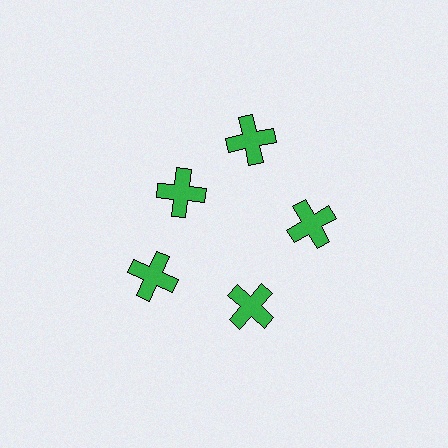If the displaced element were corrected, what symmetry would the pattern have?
It would have 5-fold rotational symmetry — the pattern would map onto itself every 72 degrees.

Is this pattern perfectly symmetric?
No. The 5 green crosses are arranged in a ring, but one element near the 10 o'clock position is pulled inward toward the center, breaking the 5-fold rotational symmetry.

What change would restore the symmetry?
The symmetry would be restored by moving it outward, back onto the ring so that all 5 crosses sit at equal angles and equal distance from the center.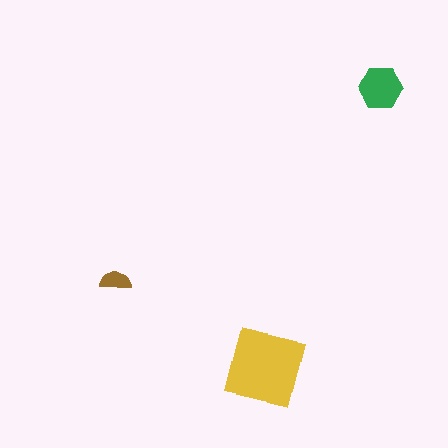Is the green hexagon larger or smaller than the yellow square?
Smaller.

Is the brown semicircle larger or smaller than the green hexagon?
Smaller.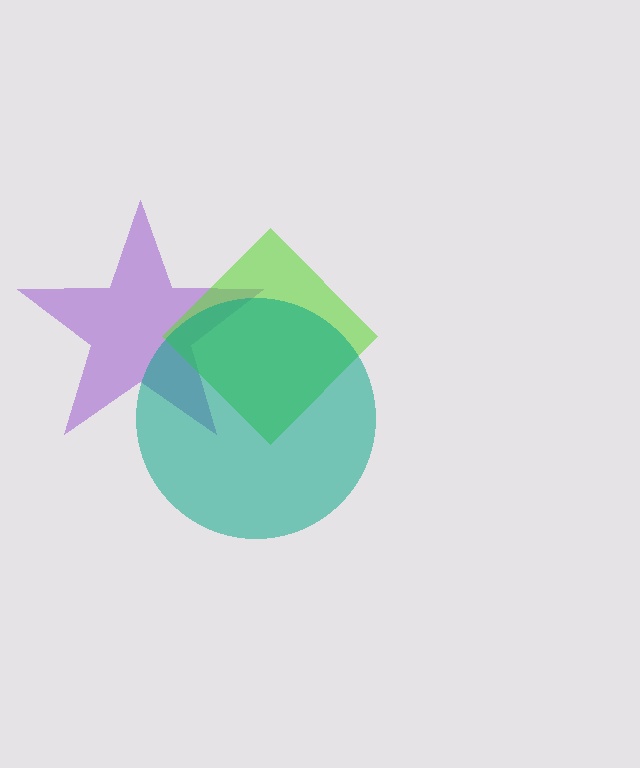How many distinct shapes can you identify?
There are 3 distinct shapes: a purple star, a lime diamond, a teal circle.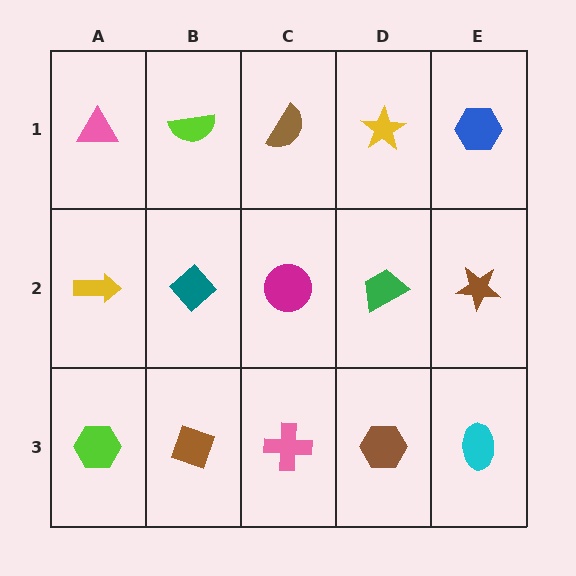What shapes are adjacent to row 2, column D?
A yellow star (row 1, column D), a brown hexagon (row 3, column D), a magenta circle (row 2, column C), a brown star (row 2, column E).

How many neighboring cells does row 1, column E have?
2.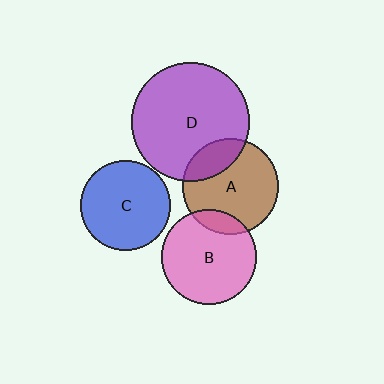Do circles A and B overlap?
Yes.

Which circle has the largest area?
Circle D (purple).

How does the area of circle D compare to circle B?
Approximately 1.6 times.